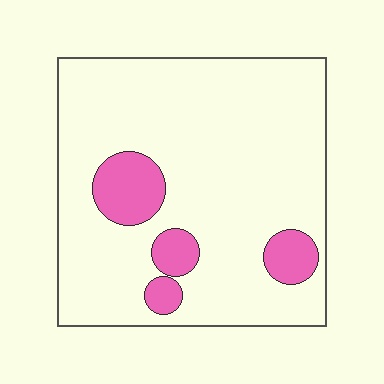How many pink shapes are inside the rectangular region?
4.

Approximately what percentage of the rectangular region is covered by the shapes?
Approximately 15%.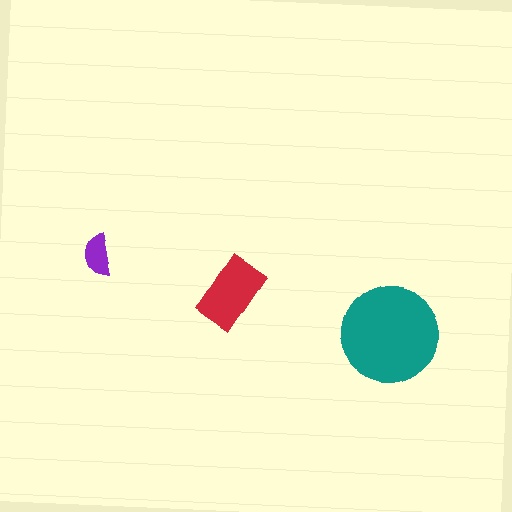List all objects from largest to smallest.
The teal circle, the red rectangle, the purple semicircle.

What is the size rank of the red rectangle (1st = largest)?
2nd.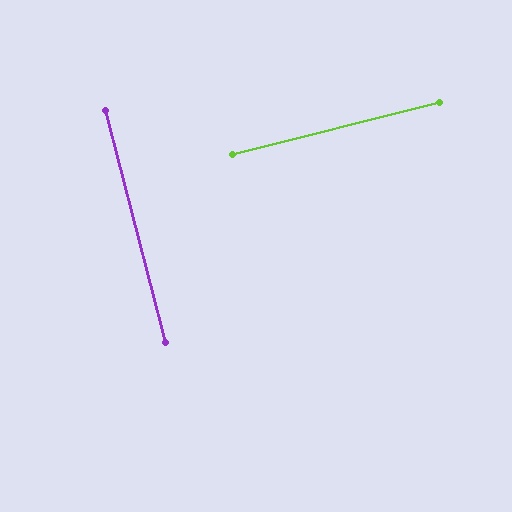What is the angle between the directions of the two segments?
Approximately 90 degrees.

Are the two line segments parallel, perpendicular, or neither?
Perpendicular — they meet at approximately 90°.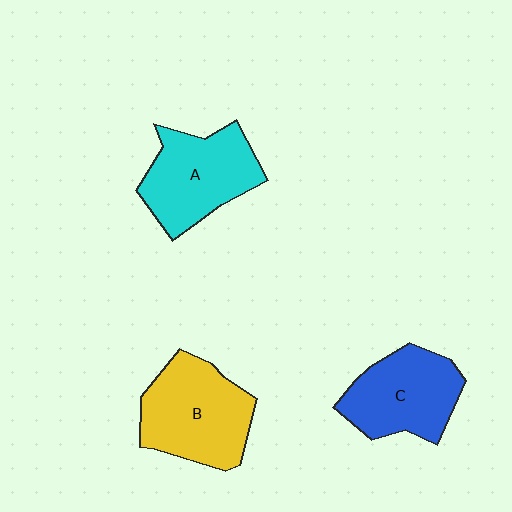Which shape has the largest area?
Shape B (yellow).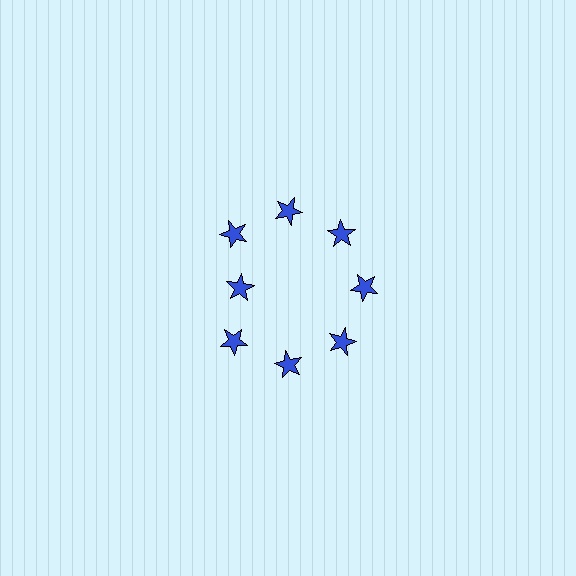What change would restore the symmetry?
The symmetry would be restored by moving it outward, back onto the ring so that all 8 stars sit at equal angles and equal distance from the center.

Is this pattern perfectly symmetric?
No. The 8 blue stars are arranged in a ring, but one element near the 9 o'clock position is pulled inward toward the center, breaking the 8-fold rotational symmetry.